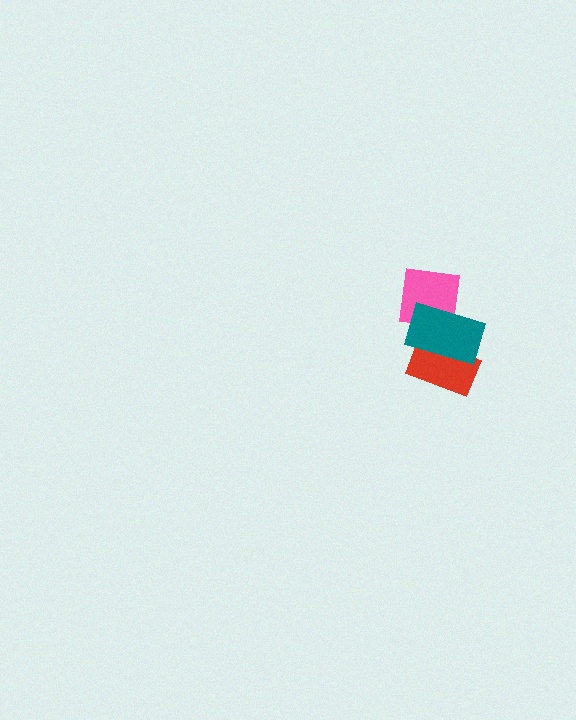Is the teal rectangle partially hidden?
No, no other shape covers it.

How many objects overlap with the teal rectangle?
2 objects overlap with the teal rectangle.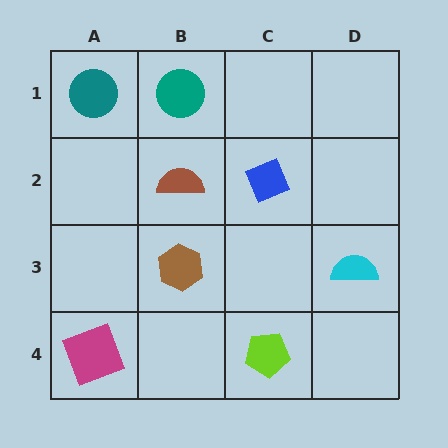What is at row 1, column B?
A teal circle.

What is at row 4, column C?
A lime pentagon.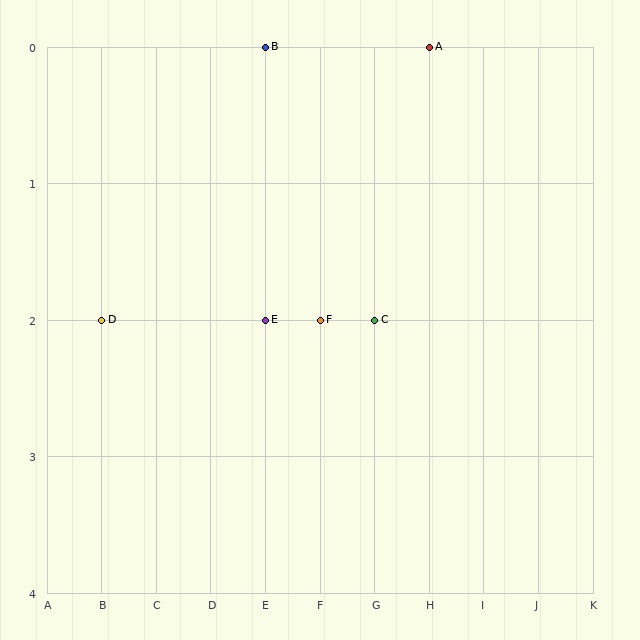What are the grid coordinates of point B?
Point B is at grid coordinates (E, 0).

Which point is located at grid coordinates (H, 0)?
Point A is at (H, 0).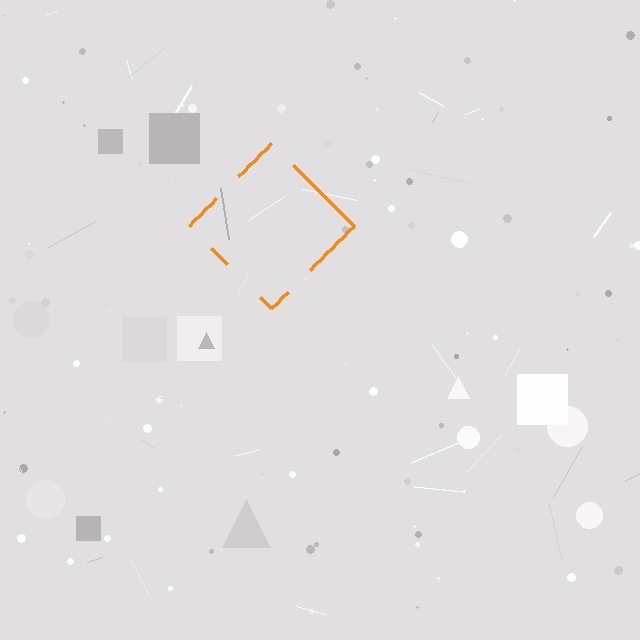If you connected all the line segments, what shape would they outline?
They would outline a diamond.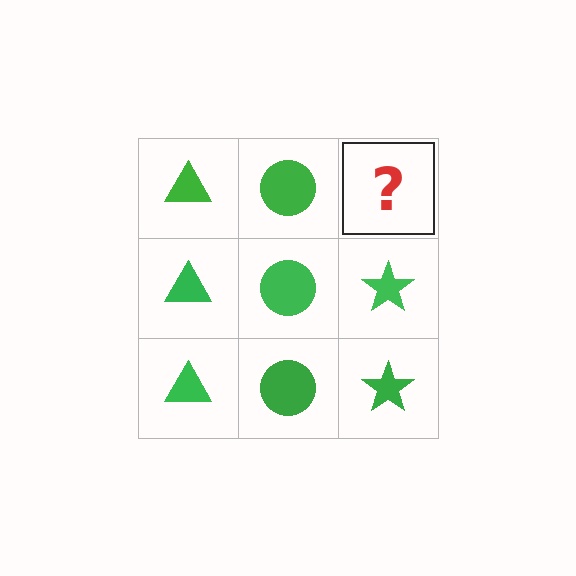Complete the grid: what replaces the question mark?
The question mark should be replaced with a green star.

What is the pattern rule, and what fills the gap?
The rule is that each column has a consistent shape. The gap should be filled with a green star.